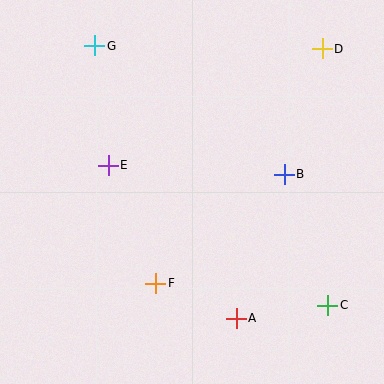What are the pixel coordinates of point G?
Point G is at (95, 46).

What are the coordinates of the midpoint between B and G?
The midpoint between B and G is at (189, 110).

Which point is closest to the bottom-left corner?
Point F is closest to the bottom-left corner.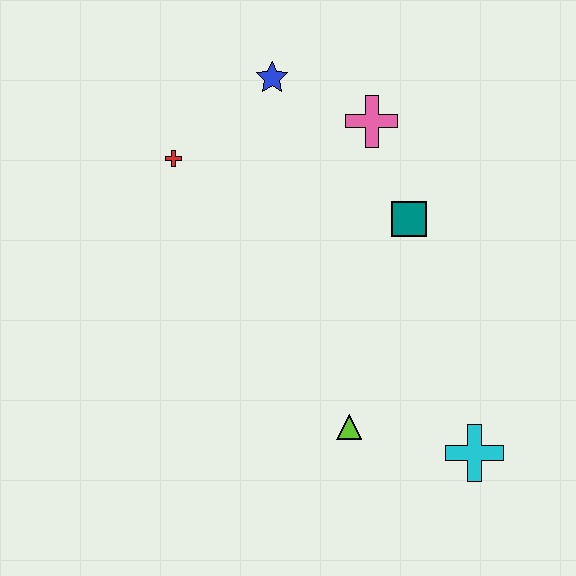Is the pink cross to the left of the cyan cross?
Yes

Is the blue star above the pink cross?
Yes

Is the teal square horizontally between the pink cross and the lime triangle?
No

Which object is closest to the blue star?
The pink cross is closest to the blue star.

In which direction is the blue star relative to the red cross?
The blue star is to the right of the red cross.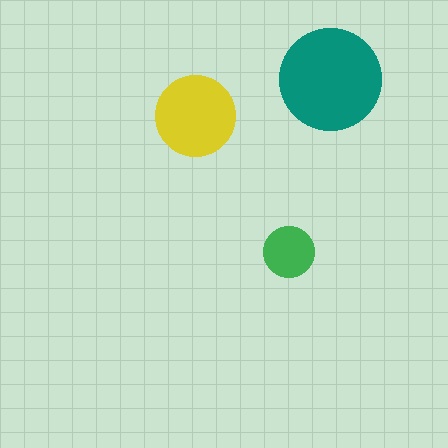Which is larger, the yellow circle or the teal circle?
The teal one.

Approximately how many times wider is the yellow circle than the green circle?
About 1.5 times wider.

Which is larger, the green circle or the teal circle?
The teal one.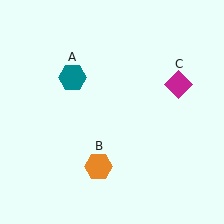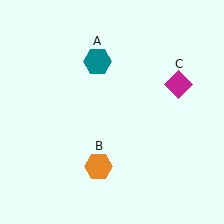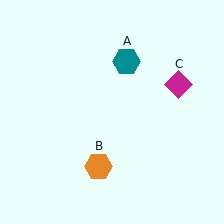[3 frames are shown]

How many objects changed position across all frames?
1 object changed position: teal hexagon (object A).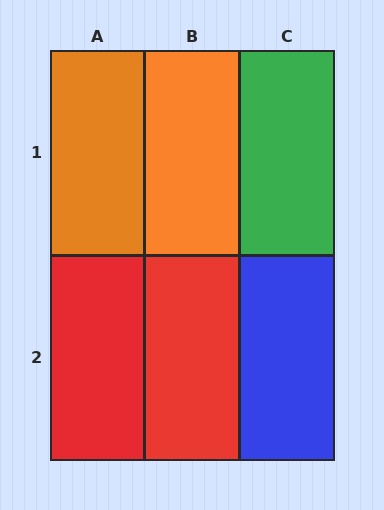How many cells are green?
1 cell is green.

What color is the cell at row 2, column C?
Blue.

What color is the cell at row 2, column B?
Red.